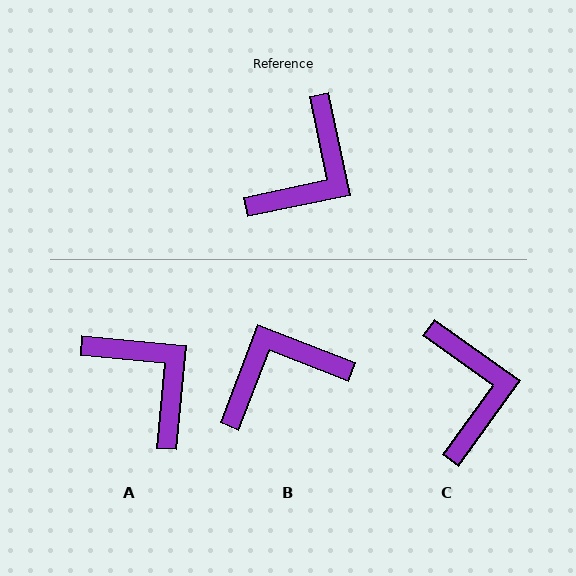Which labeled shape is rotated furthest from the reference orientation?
B, about 147 degrees away.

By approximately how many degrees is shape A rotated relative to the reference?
Approximately 73 degrees counter-clockwise.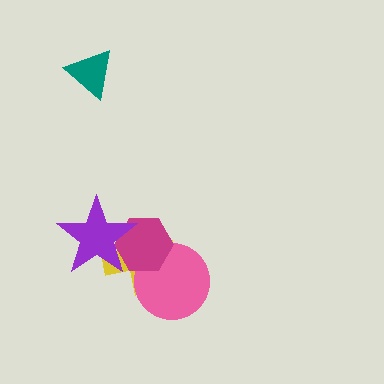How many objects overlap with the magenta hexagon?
3 objects overlap with the magenta hexagon.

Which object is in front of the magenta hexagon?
The purple star is in front of the magenta hexagon.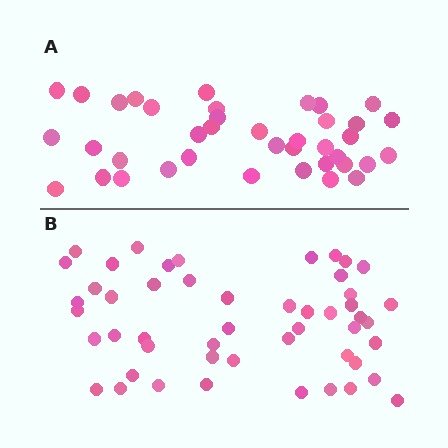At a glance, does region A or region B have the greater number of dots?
Region B (the bottom region) has more dots.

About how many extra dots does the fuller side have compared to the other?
Region B has roughly 12 or so more dots than region A.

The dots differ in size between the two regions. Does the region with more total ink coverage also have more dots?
No. Region A has more total ink coverage because its dots are larger, but region B actually contains more individual dots. Total area can be misleading — the number of items is what matters here.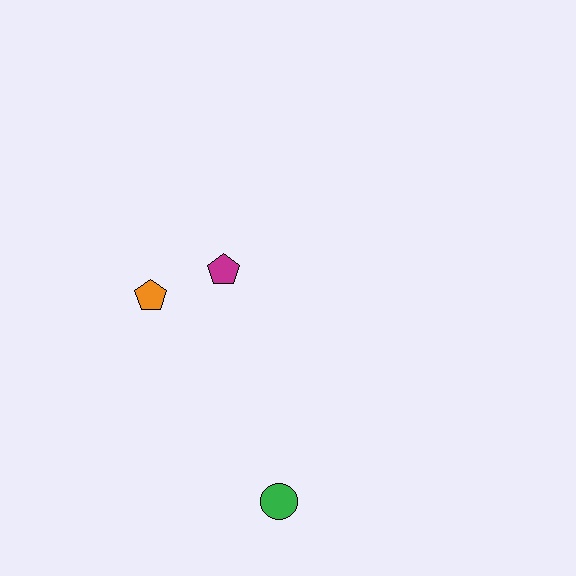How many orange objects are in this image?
There is 1 orange object.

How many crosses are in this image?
There are no crosses.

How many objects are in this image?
There are 3 objects.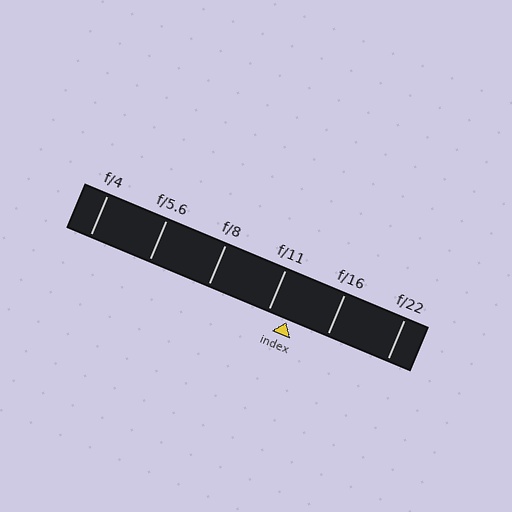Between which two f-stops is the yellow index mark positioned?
The index mark is between f/11 and f/16.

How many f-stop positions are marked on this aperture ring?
There are 6 f-stop positions marked.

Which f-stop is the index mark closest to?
The index mark is closest to f/11.